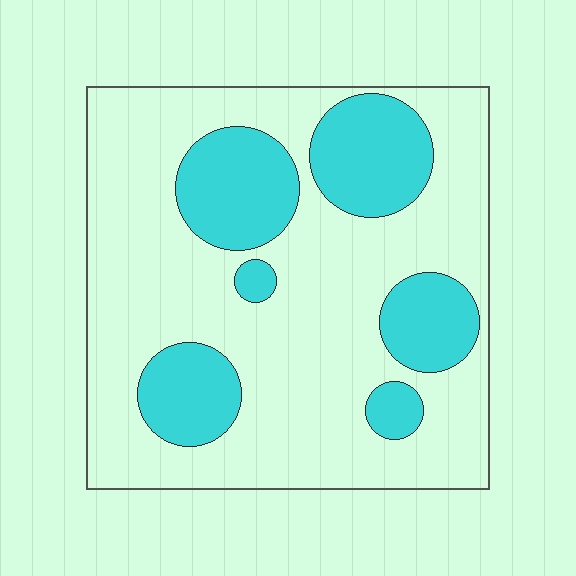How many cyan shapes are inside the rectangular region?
6.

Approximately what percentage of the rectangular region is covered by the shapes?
Approximately 30%.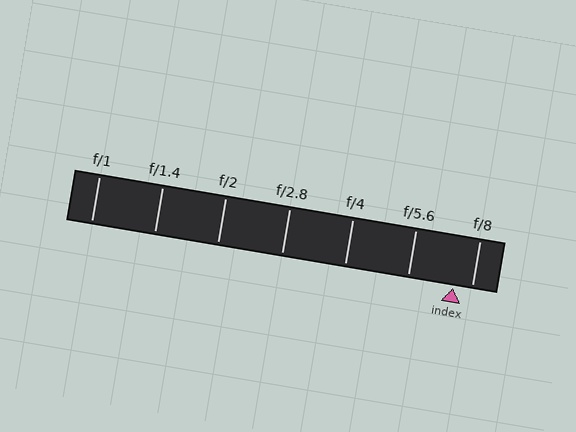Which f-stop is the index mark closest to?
The index mark is closest to f/8.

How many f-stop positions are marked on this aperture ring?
There are 7 f-stop positions marked.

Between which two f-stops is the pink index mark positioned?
The index mark is between f/5.6 and f/8.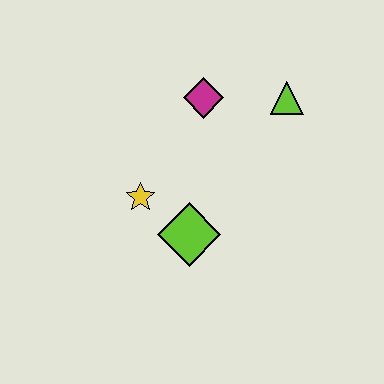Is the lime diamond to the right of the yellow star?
Yes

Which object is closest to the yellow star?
The lime diamond is closest to the yellow star.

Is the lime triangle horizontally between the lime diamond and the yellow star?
No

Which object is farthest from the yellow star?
The lime triangle is farthest from the yellow star.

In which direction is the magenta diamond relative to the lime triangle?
The magenta diamond is to the left of the lime triangle.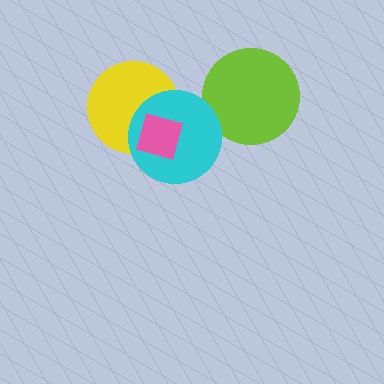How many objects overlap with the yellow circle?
2 objects overlap with the yellow circle.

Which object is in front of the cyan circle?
The pink diamond is in front of the cyan circle.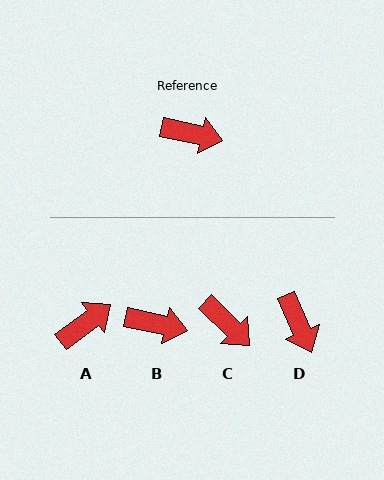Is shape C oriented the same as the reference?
No, it is off by about 33 degrees.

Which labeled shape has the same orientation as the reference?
B.